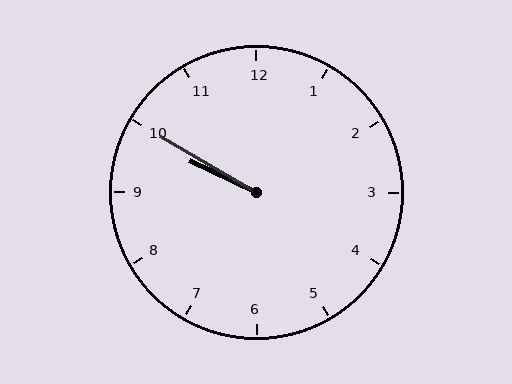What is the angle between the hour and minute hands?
Approximately 5 degrees.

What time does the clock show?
9:50.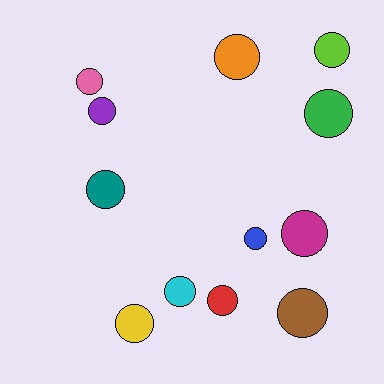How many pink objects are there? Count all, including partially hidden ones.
There is 1 pink object.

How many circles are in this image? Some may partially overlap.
There are 12 circles.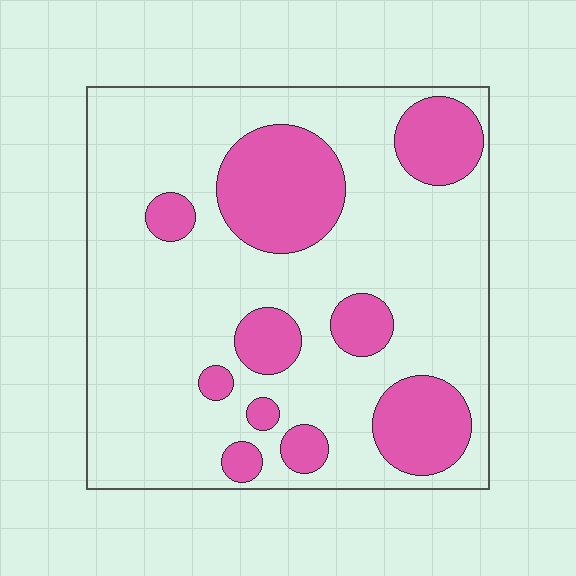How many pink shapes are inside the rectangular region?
10.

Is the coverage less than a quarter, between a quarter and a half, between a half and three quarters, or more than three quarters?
Between a quarter and a half.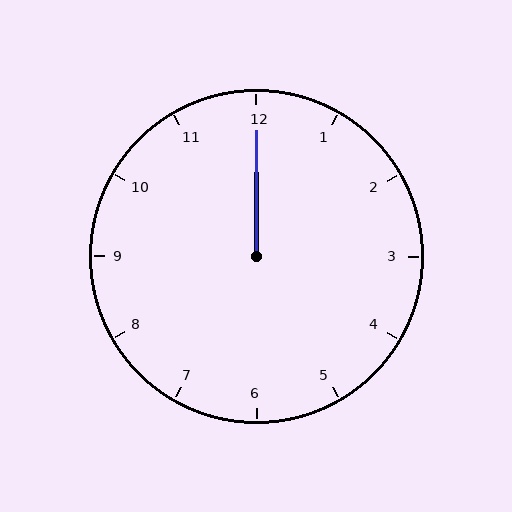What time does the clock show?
12:00.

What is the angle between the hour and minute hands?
Approximately 0 degrees.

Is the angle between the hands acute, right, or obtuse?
It is acute.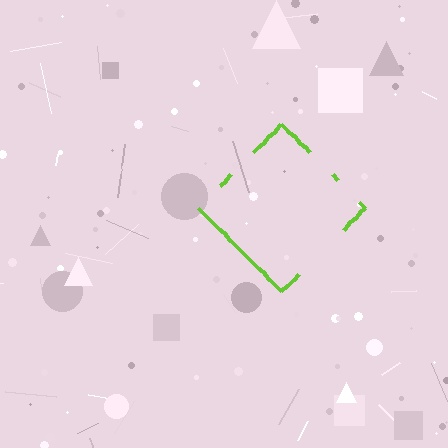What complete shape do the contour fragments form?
The contour fragments form a diamond.